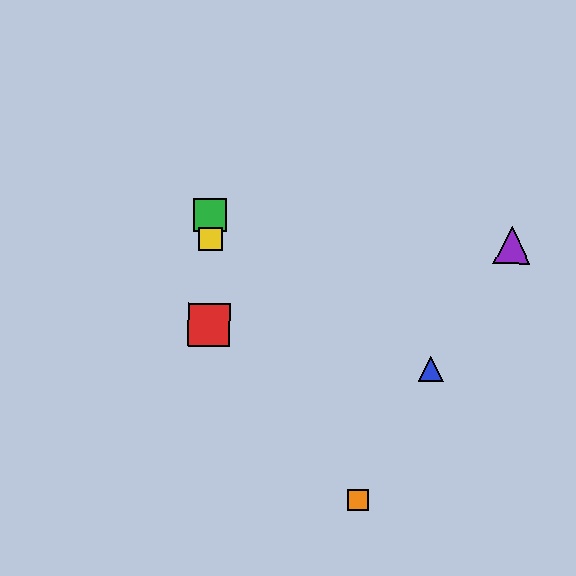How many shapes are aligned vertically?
3 shapes (the red square, the green square, the yellow square) are aligned vertically.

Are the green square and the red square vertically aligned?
Yes, both are at x≈210.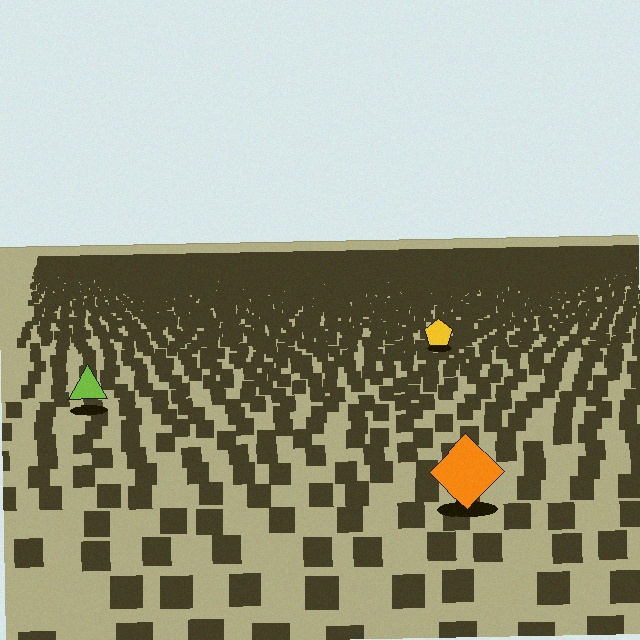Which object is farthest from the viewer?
The yellow pentagon is farthest from the viewer. It appears smaller and the ground texture around it is denser.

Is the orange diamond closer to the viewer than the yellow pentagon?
Yes. The orange diamond is closer — you can tell from the texture gradient: the ground texture is coarser near it.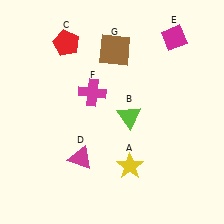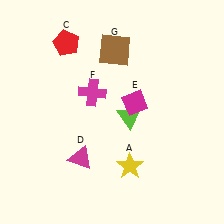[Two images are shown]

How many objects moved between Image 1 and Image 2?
1 object moved between the two images.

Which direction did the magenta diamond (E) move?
The magenta diamond (E) moved down.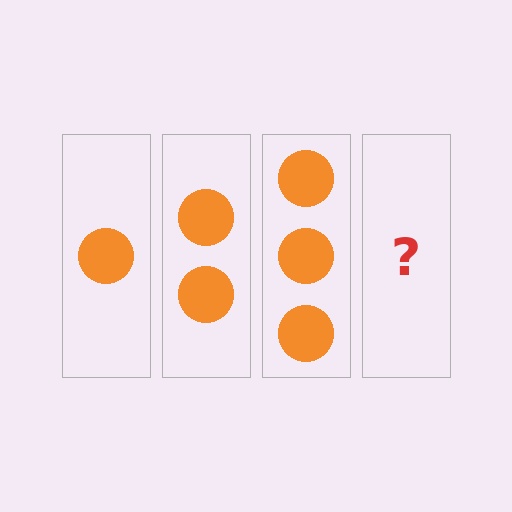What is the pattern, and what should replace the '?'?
The pattern is that each step adds one more circle. The '?' should be 4 circles.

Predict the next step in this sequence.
The next step is 4 circles.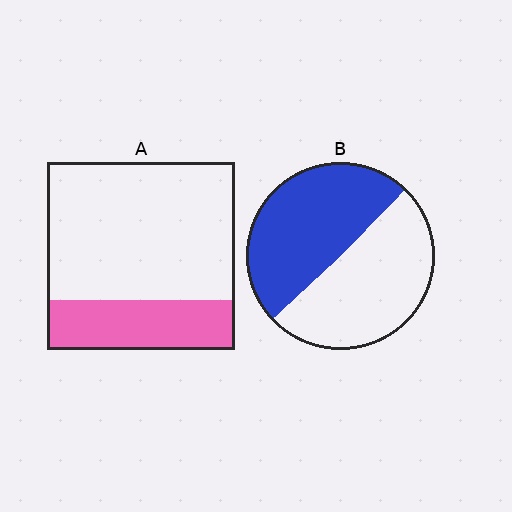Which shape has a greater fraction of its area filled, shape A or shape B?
Shape B.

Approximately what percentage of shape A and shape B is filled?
A is approximately 25% and B is approximately 50%.